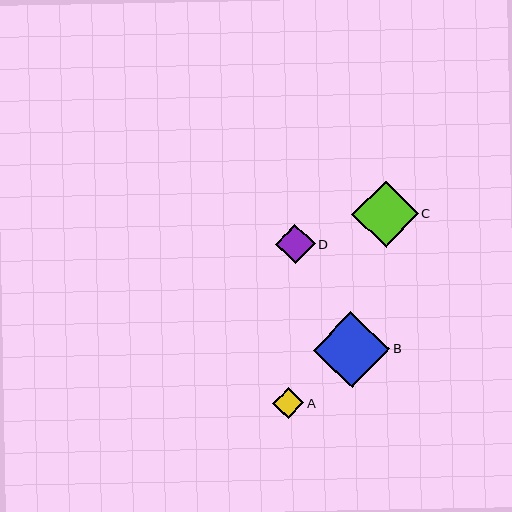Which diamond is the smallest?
Diamond A is the smallest with a size of approximately 31 pixels.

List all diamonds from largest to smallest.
From largest to smallest: B, C, D, A.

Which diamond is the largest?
Diamond B is the largest with a size of approximately 77 pixels.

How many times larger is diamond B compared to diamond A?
Diamond B is approximately 2.5 times the size of diamond A.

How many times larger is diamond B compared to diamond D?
Diamond B is approximately 2.0 times the size of diamond D.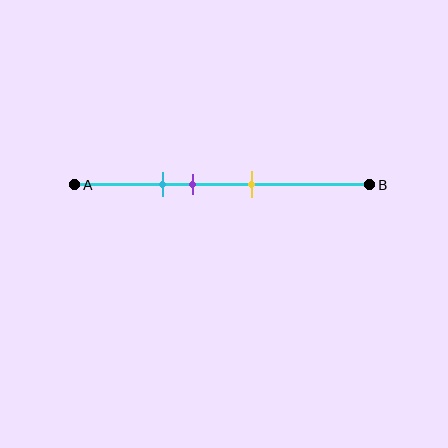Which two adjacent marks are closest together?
The cyan and purple marks are the closest adjacent pair.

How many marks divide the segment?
There are 3 marks dividing the segment.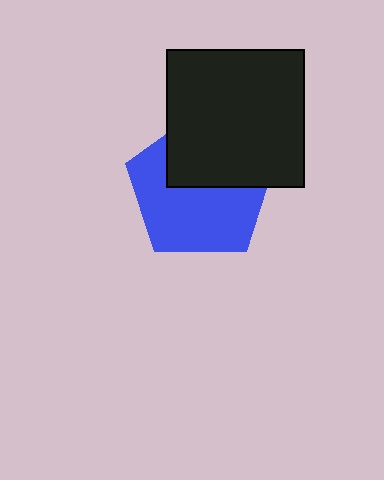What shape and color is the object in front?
The object in front is a black square.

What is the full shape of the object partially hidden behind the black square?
The partially hidden object is a blue pentagon.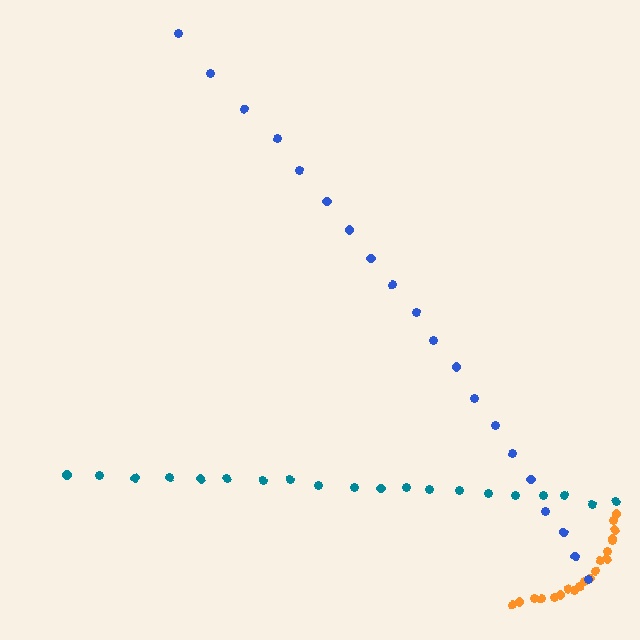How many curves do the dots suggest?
There are 3 distinct paths.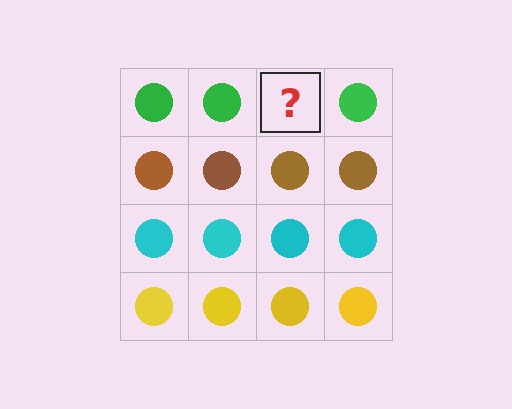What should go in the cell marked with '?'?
The missing cell should contain a green circle.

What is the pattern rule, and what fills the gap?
The rule is that each row has a consistent color. The gap should be filled with a green circle.